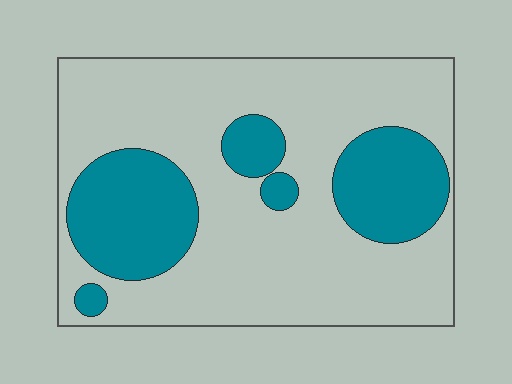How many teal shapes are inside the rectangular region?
5.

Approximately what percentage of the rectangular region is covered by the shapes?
Approximately 30%.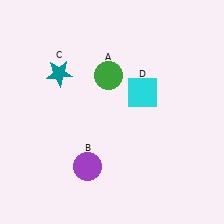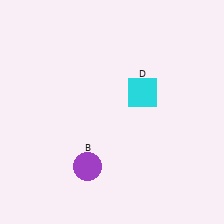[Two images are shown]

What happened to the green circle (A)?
The green circle (A) was removed in Image 2. It was in the top-left area of Image 1.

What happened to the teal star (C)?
The teal star (C) was removed in Image 2. It was in the top-left area of Image 1.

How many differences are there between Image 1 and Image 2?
There are 2 differences between the two images.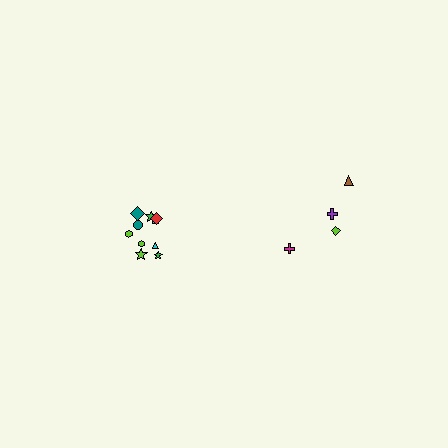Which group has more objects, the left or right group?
The left group.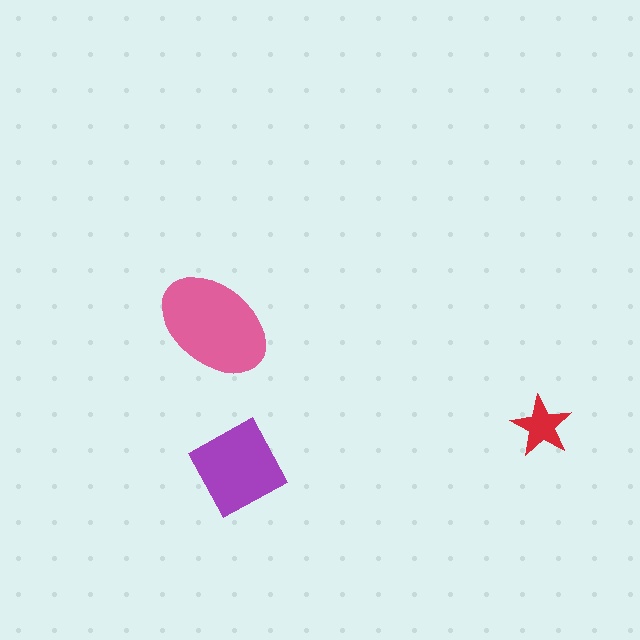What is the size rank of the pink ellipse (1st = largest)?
1st.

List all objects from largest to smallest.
The pink ellipse, the purple square, the red star.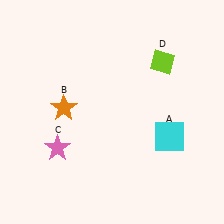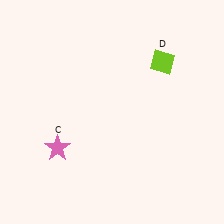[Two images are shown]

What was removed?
The orange star (B), the cyan square (A) were removed in Image 2.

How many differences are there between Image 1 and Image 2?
There are 2 differences between the two images.